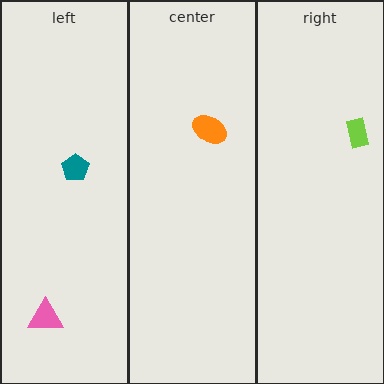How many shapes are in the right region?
1.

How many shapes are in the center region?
1.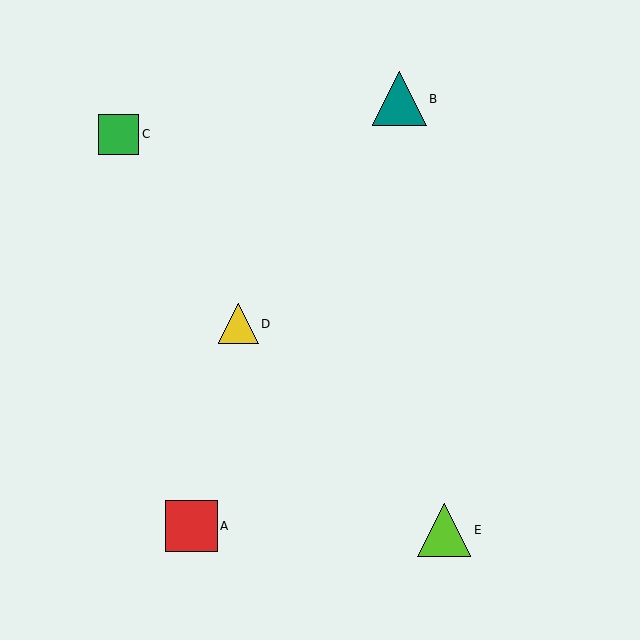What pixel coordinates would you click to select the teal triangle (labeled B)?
Click at (399, 99) to select the teal triangle B.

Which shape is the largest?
The teal triangle (labeled B) is the largest.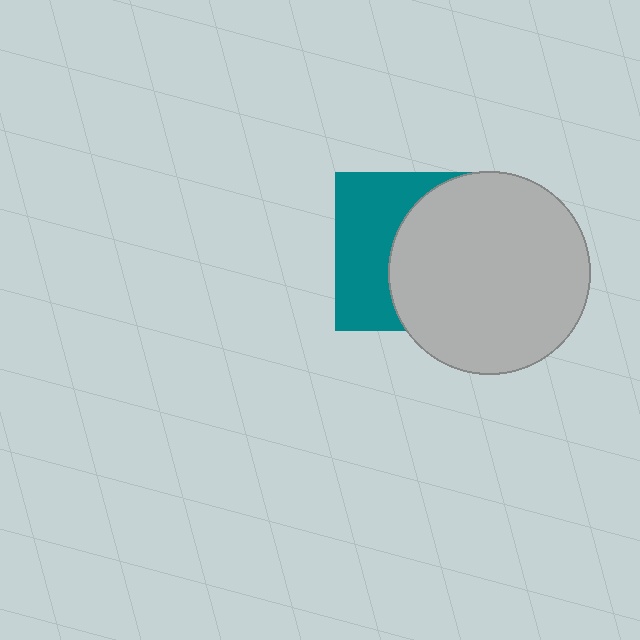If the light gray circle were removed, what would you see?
You would see the complete teal square.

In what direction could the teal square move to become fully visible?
The teal square could move left. That would shift it out from behind the light gray circle entirely.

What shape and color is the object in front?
The object in front is a light gray circle.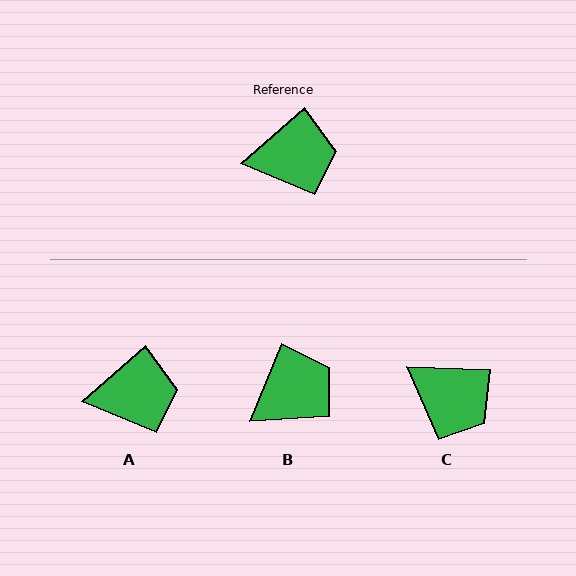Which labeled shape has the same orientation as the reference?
A.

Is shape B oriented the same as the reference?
No, it is off by about 27 degrees.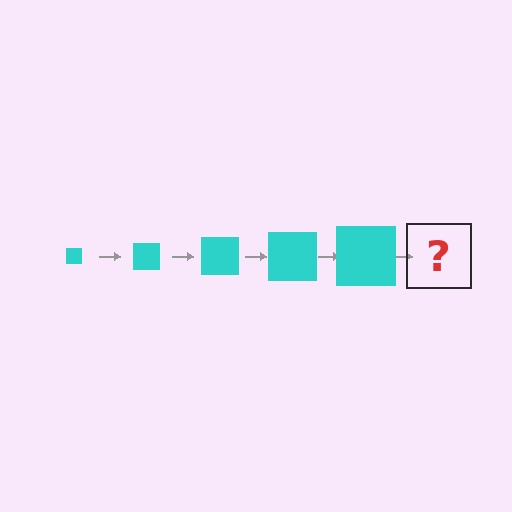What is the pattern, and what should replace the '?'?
The pattern is that the square gets progressively larger each step. The '?' should be a cyan square, larger than the previous one.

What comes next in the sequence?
The next element should be a cyan square, larger than the previous one.